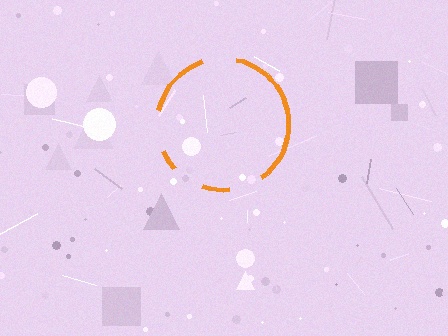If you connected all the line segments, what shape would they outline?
They would outline a circle.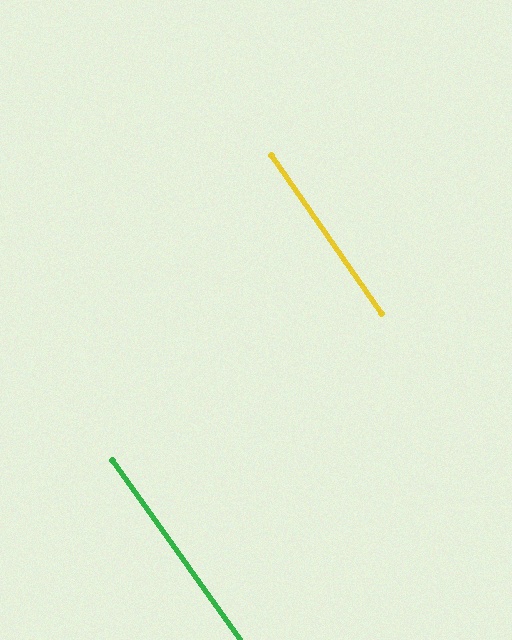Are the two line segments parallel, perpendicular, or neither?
Parallel — their directions differ by only 0.6°.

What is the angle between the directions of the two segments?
Approximately 1 degree.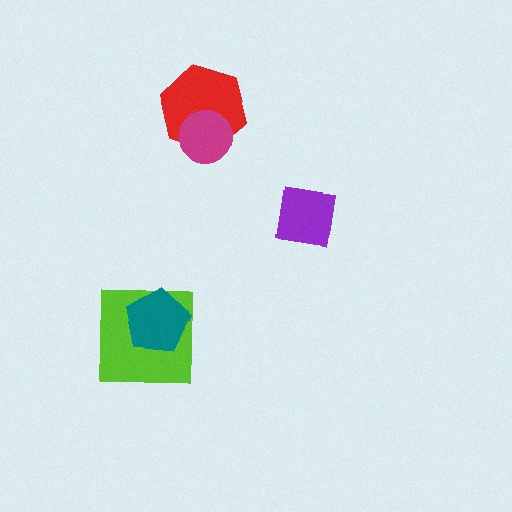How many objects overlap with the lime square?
1 object overlaps with the lime square.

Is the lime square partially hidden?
Yes, it is partially covered by another shape.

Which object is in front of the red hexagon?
The magenta circle is in front of the red hexagon.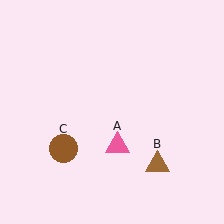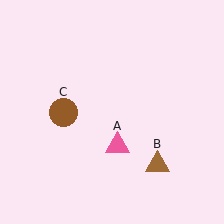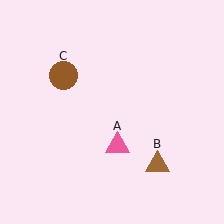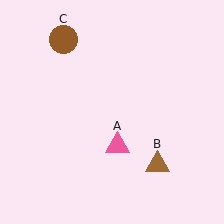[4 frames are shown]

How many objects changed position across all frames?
1 object changed position: brown circle (object C).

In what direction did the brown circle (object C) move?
The brown circle (object C) moved up.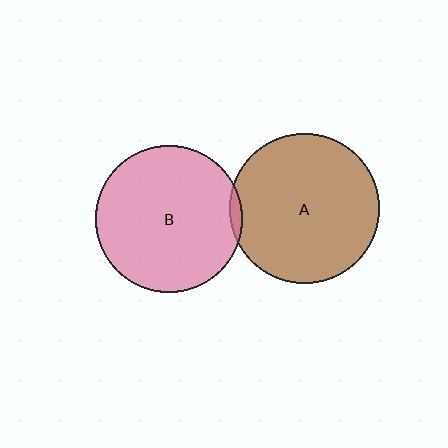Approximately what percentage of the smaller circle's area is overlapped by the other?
Approximately 5%.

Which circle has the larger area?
Circle A (brown).